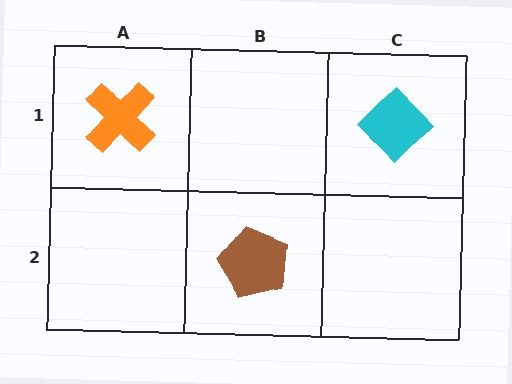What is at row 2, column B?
A brown pentagon.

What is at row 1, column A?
An orange cross.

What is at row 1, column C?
A cyan diamond.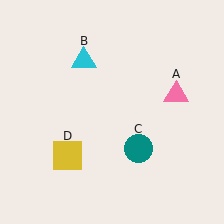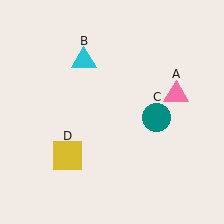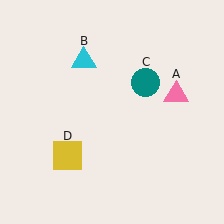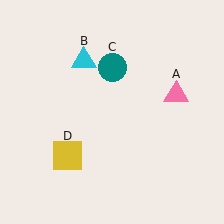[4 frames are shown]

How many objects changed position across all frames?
1 object changed position: teal circle (object C).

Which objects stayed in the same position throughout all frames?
Pink triangle (object A) and cyan triangle (object B) and yellow square (object D) remained stationary.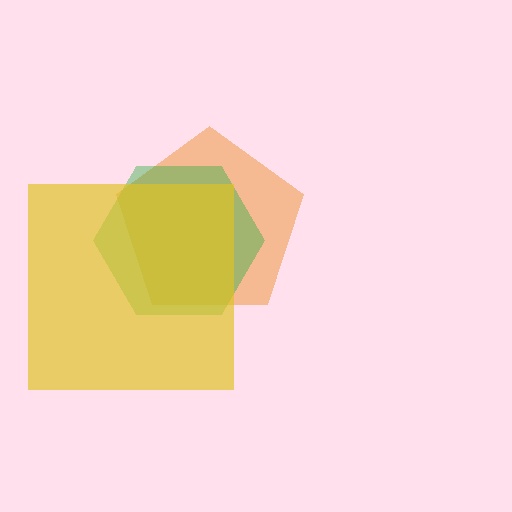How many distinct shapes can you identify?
There are 3 distinct shapes: an orange pentagon, a green hexagon, a yellow square.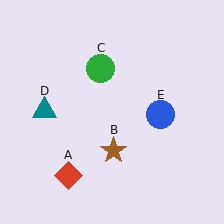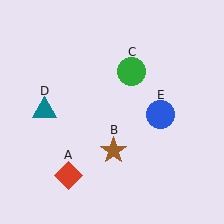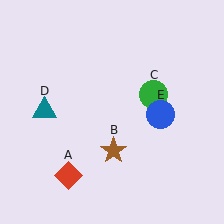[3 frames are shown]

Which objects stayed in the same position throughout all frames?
Red diamond (object A) and brown star (object B) and teal triangle (object D) and blue circle (object E) remained stationary.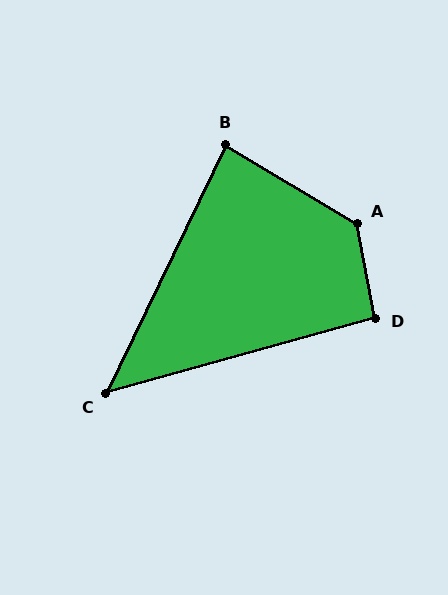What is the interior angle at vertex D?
Approximately 95 degrees (approximately right).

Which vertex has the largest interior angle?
A, at approximately 131 degrees.